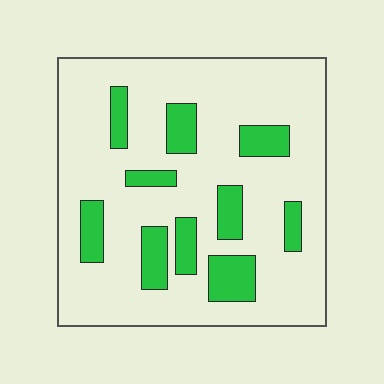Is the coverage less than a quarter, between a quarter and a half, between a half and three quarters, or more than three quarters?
Less than a quarter.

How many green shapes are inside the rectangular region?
10.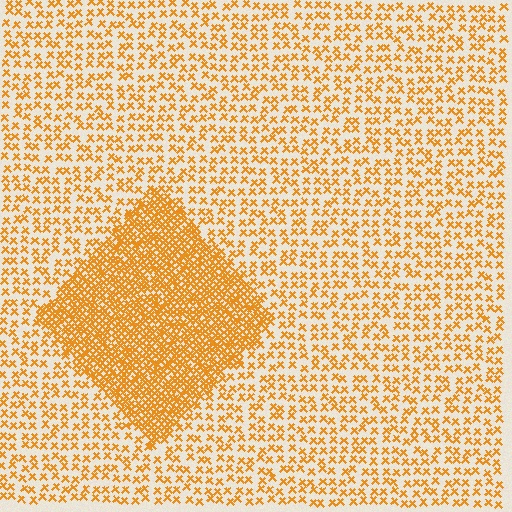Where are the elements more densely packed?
The elements are more densely packed inside the diamond boundary.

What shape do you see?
I see a diamond.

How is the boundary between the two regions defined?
The boundary is defined by a change in element density (approximately 2.7x ratio). All elements are the same color, size, and shape.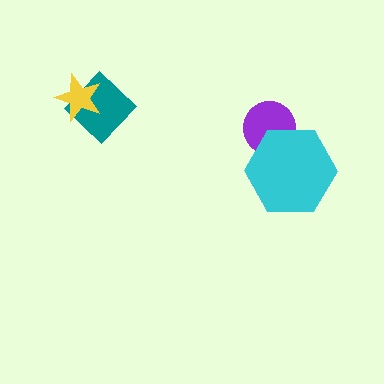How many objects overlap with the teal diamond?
1 object overlaps with the teal diamond.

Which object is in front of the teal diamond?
The yellow star is in front of the teal diamond.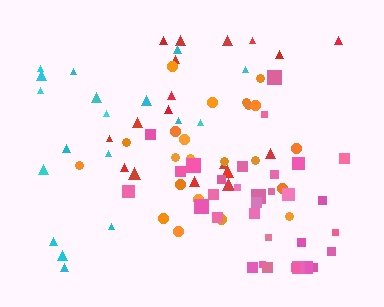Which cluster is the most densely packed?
Pink.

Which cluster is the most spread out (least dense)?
Red.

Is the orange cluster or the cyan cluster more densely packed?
Orange.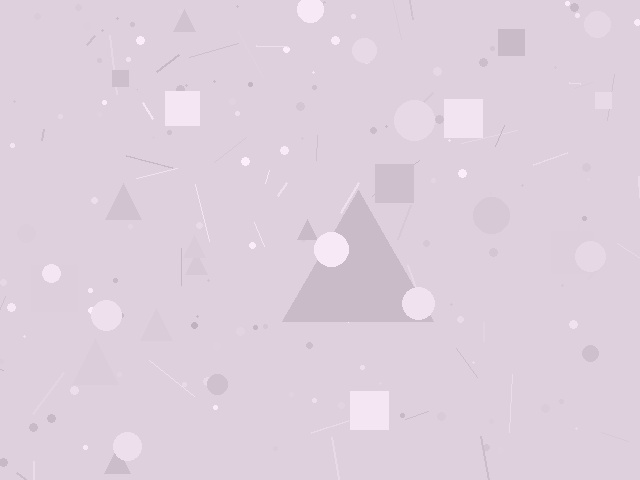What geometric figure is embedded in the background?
A triangle is embedded in the background.